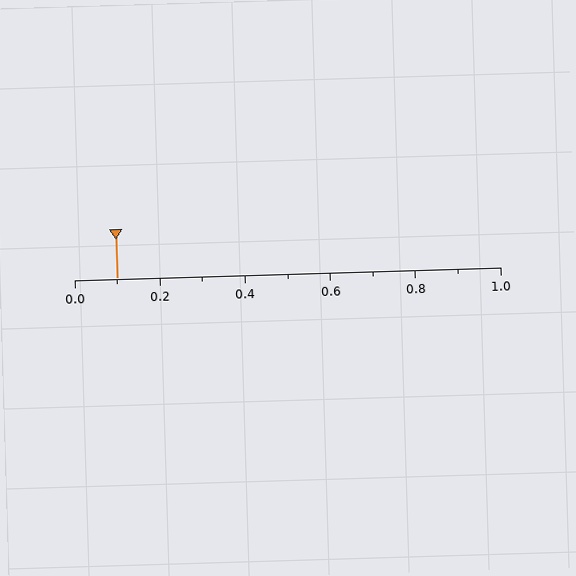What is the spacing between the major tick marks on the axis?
The major ticks are spaced 0.2 apart.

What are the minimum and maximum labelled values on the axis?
The axis runs from 0.0 to 1.0.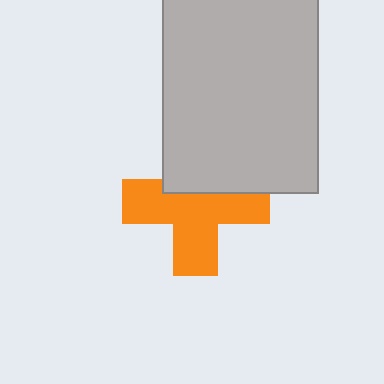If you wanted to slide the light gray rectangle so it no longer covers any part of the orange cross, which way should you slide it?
Slide it up — that is the most direct way to separate the two shapes.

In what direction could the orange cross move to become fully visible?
The orange cross could move down. That would shift it out from behind the light gray rectangle entirely.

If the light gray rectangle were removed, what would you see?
You would see the complete orange cross.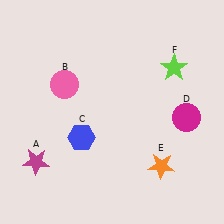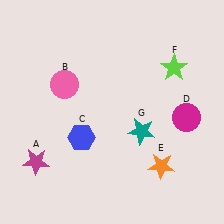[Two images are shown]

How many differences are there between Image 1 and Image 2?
There is 1 difference between the two images.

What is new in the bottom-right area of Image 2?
A teal star (G) was added in the bottom-right area of Image 2.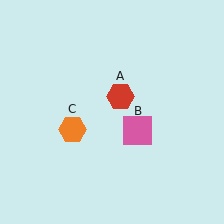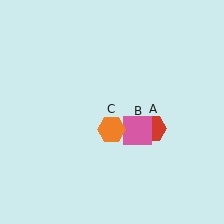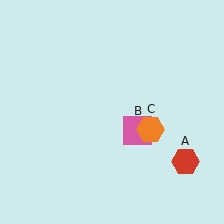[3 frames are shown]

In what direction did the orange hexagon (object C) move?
The orange hexagon (object C) moved right.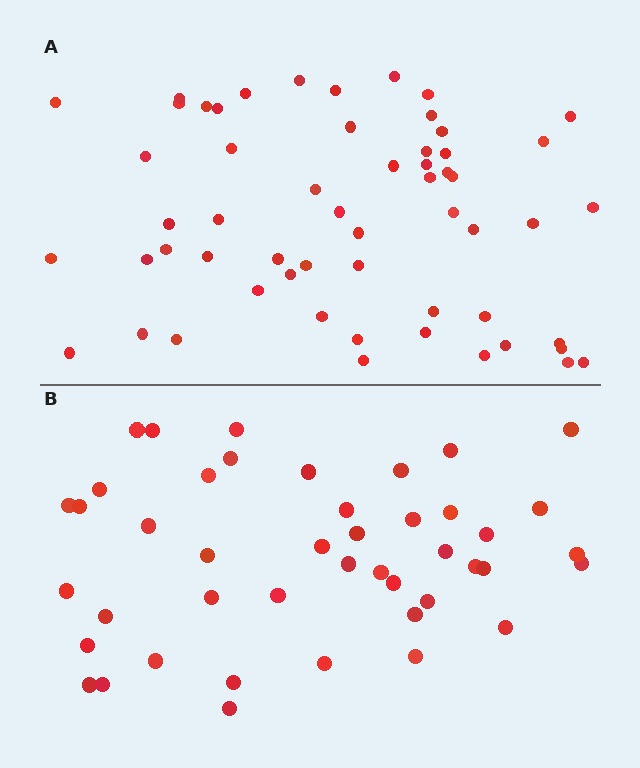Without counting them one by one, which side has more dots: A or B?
Region A (the top region) has more dots.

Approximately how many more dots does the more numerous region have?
Region A has approximately 15 more dots than region B.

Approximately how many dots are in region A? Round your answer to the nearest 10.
About 60 dots. (The exact count is 57, which rounds to 60.)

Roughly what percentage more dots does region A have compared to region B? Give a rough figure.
About 30% more.